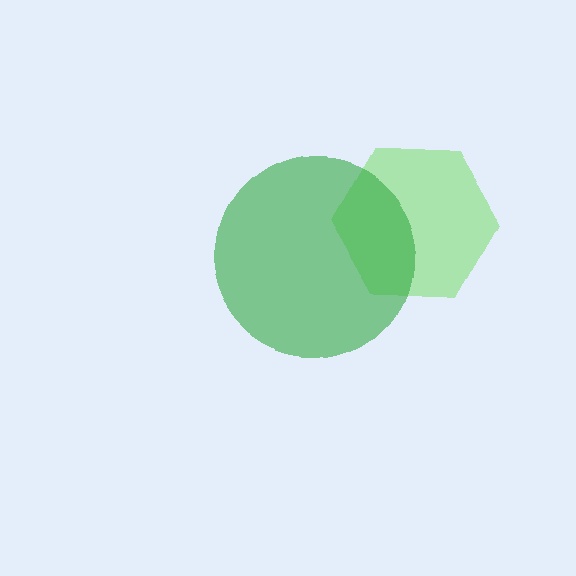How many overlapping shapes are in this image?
There are 2 overlapping shapes in the image.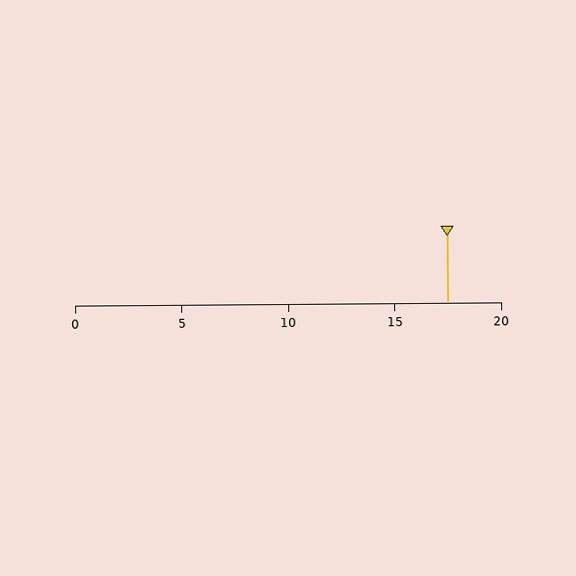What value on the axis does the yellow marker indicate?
The marker indicates approximately 17.5.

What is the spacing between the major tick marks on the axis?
The major ticks are spaced 5 apart.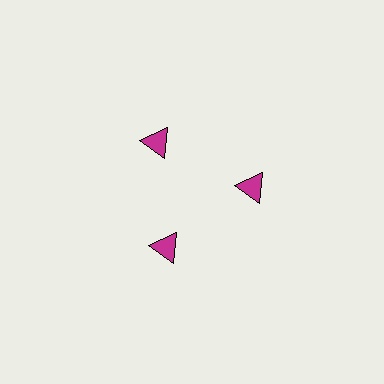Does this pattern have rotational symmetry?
Yes, this pattern has 3-fold rotational symmetry. It looks the same after rotating 120 degrees around the center.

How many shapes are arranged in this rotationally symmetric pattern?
There are 3 shapes, arranged in 3 groups of 1.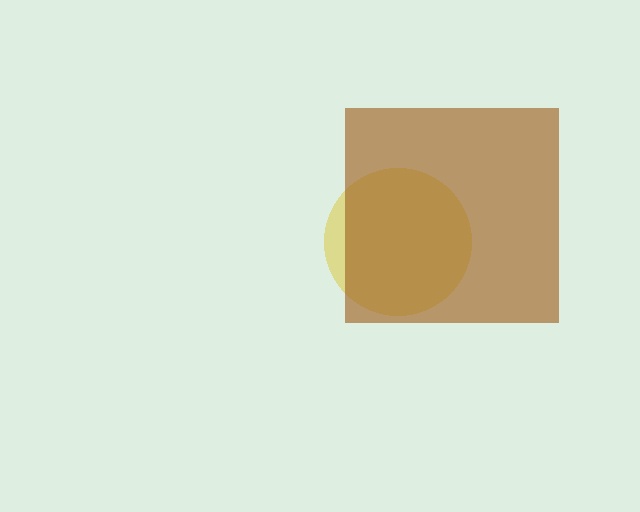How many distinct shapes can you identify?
There are 2 distinct shapes: a yellow circle, a brown square.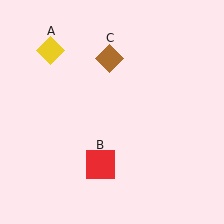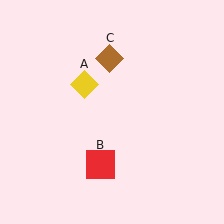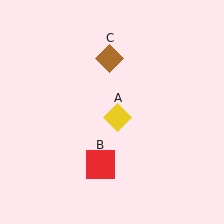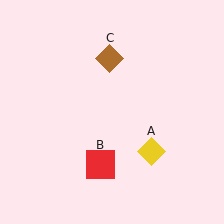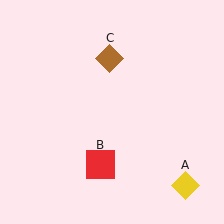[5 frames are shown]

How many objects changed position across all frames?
1 object changed position: yellow diamond (object A).